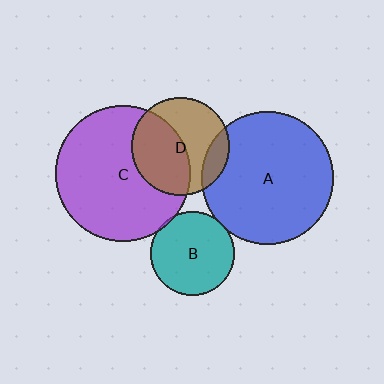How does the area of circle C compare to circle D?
Approximately 1.9 times.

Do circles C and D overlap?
Yes.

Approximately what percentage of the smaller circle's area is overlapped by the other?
Approximately 50%.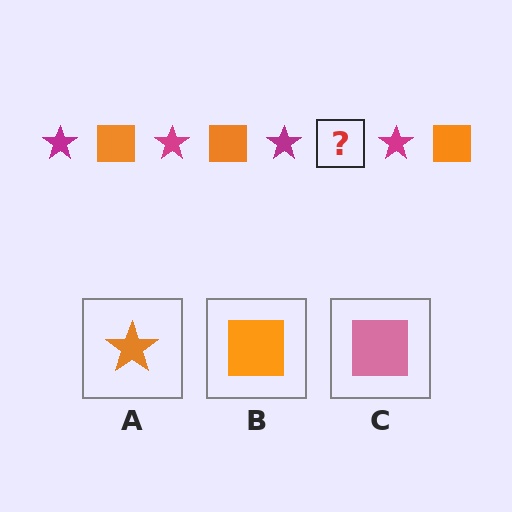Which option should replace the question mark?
Option B.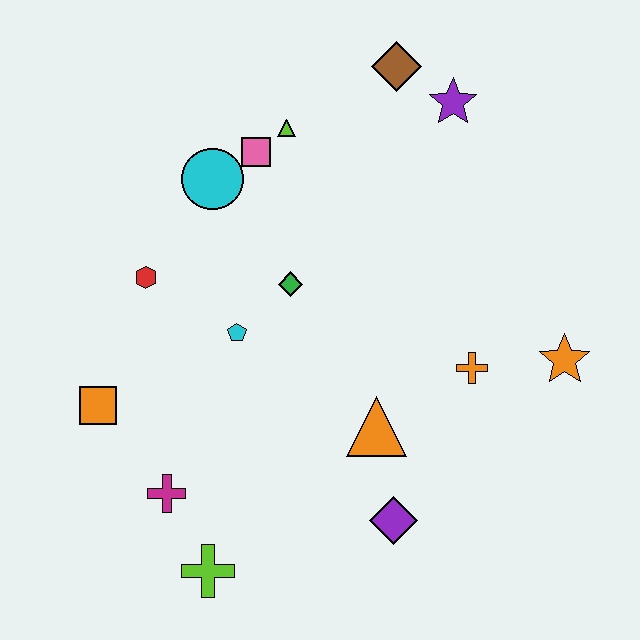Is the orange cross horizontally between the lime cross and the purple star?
No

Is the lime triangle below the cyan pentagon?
No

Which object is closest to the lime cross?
The magenta cross is closest to the lime cross.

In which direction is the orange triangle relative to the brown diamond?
The orange triangle is below the brown diamond.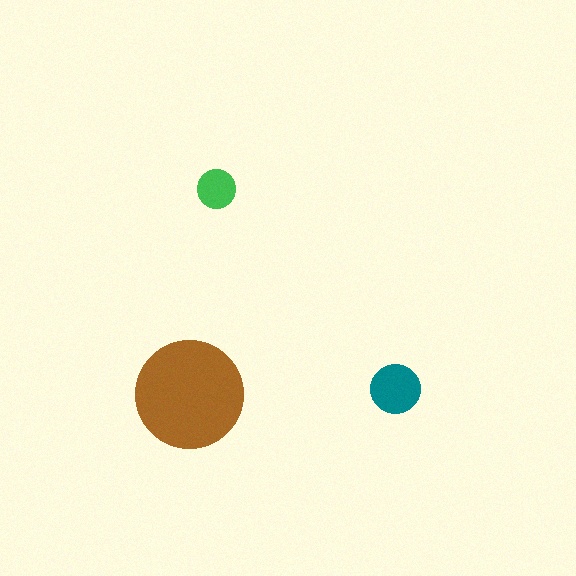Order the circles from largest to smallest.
the brown one, the teal one, the green one.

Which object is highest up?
The green circle is topmost.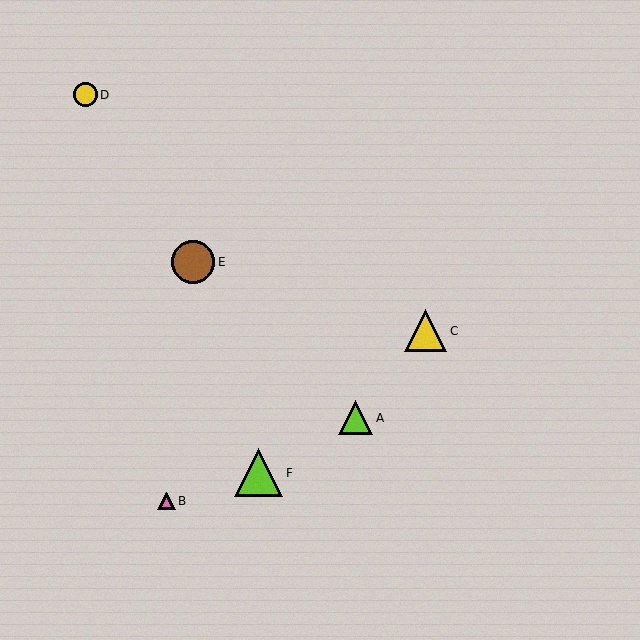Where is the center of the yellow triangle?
The center of the yellow triangle is at (425, 331).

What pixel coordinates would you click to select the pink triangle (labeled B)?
Click at (166, 501) to select the pink triangle B.